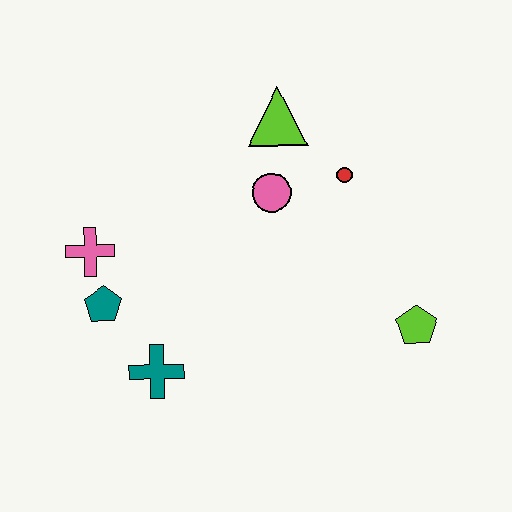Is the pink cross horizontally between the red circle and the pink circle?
No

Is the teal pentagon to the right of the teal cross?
No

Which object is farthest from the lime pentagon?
The pink cross is farthest from the lime pentagon.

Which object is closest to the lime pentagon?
The red circle is closest to the lime pentagon.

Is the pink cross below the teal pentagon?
No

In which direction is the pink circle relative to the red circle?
The pink circle is to the left of the red circle.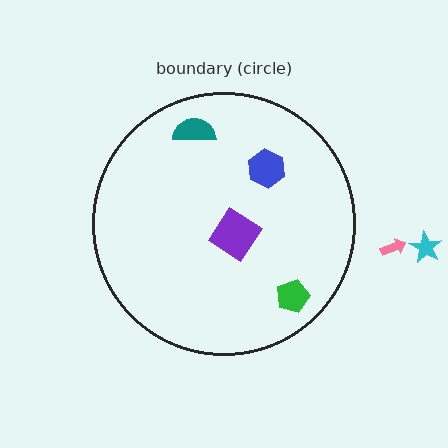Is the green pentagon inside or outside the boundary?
Inside.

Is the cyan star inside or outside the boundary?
Outside.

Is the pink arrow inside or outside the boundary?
Outside.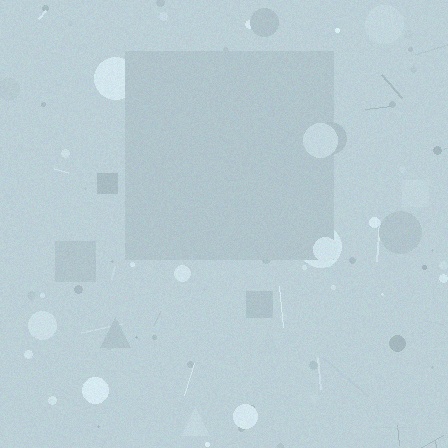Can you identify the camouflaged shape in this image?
The camouflaged shape is a square.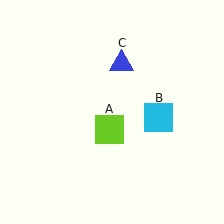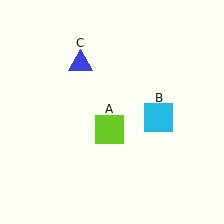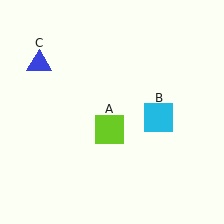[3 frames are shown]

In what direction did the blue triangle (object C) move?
The blue triangle (object C) moved left.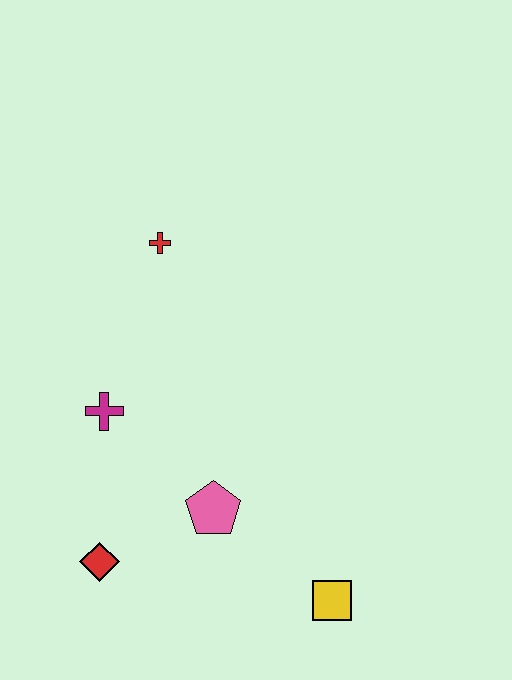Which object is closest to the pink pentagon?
The red diamond is closest to the pink pentagon.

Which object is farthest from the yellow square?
The red cross is farthest from the yellow square.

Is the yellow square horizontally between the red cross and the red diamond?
No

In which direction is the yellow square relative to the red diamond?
The yellow square is to the right of the red diamond.